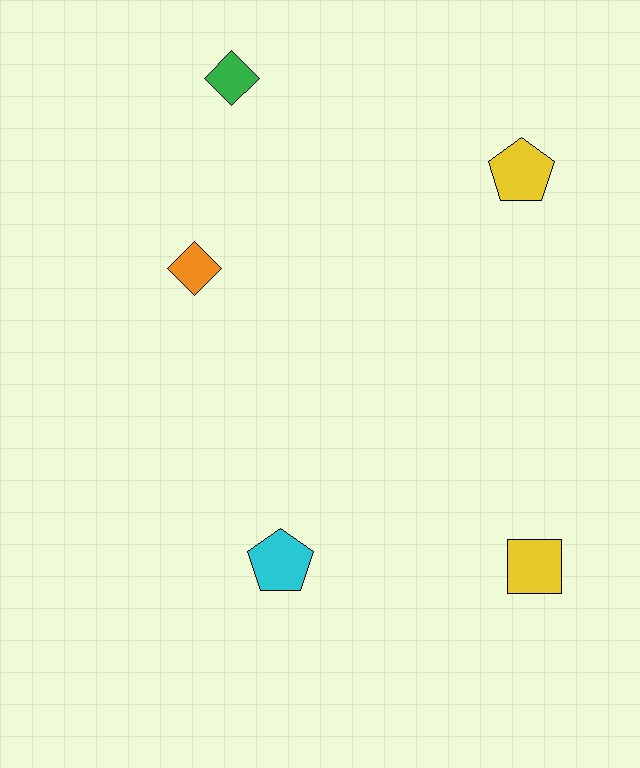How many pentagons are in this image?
There are 2 pentagons.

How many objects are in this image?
There are 5 objects.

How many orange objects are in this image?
There is 1 orange object.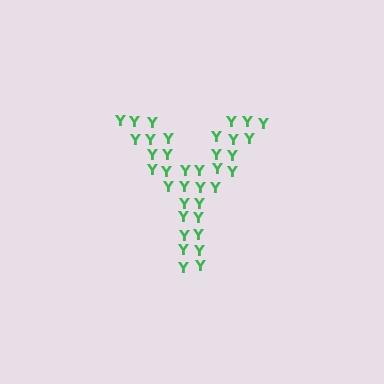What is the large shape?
The large shape is the letter Y.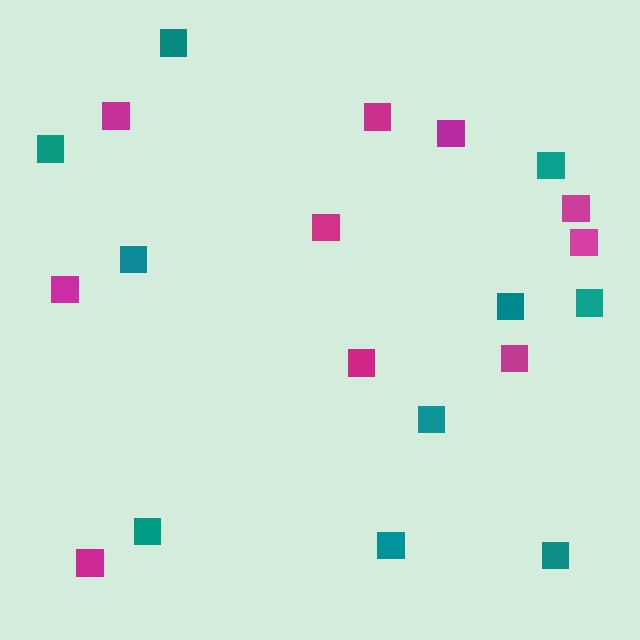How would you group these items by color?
There are 2 groups: one group of magenta squares (10) and one group of teal squares (10).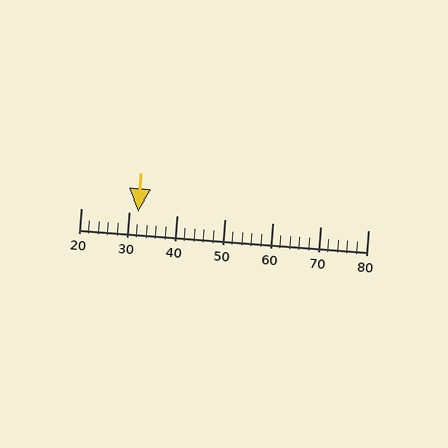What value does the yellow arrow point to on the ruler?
The yellow arrow points to approximately 32.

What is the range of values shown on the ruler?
The ruler shows values from 20 to 80.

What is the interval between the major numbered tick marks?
The major tick marks are spaced 10 units apart.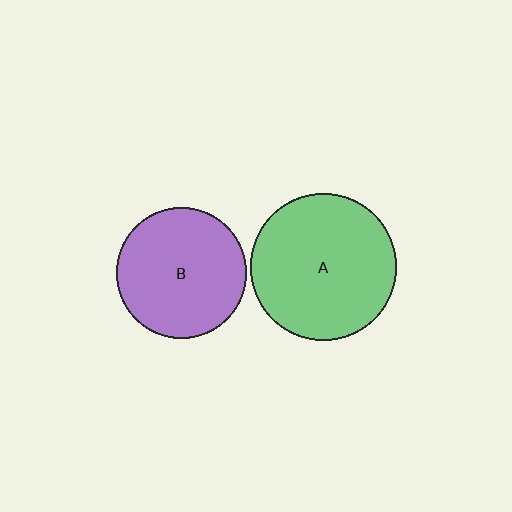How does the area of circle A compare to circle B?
Approximately 1.3 times.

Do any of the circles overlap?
No, none of the circles overlap.